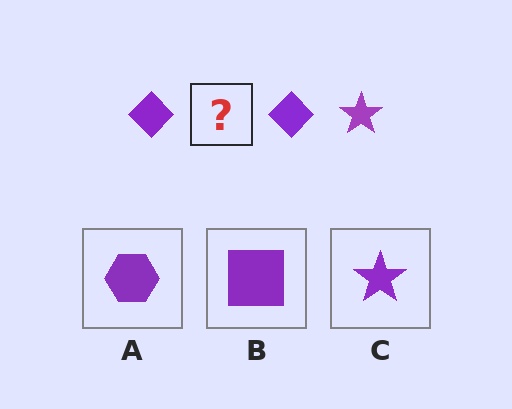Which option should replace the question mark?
Option C.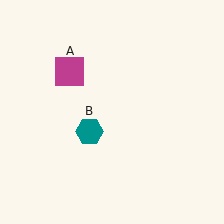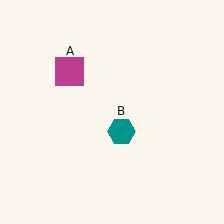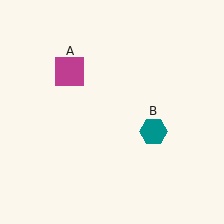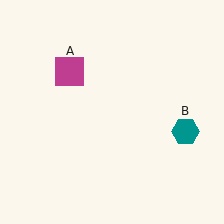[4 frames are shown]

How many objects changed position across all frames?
1 object changed position: teal hexagon (object B).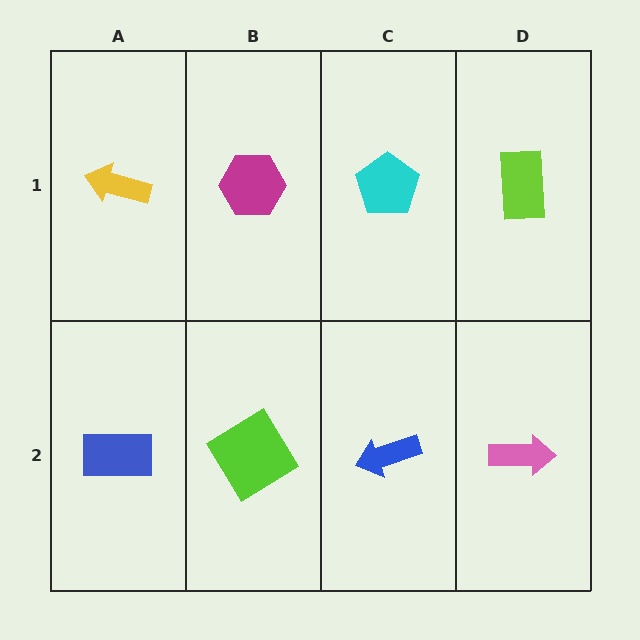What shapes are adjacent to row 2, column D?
A lime rectangle (row 1, column D), a blue arrow (row 2, column C).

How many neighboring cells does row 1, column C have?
3.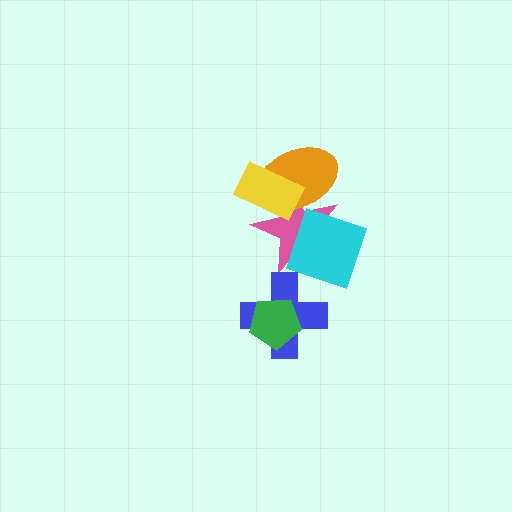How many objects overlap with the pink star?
3 objects overlap with the pink star.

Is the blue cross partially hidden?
Yes, it is partially covered by another shape.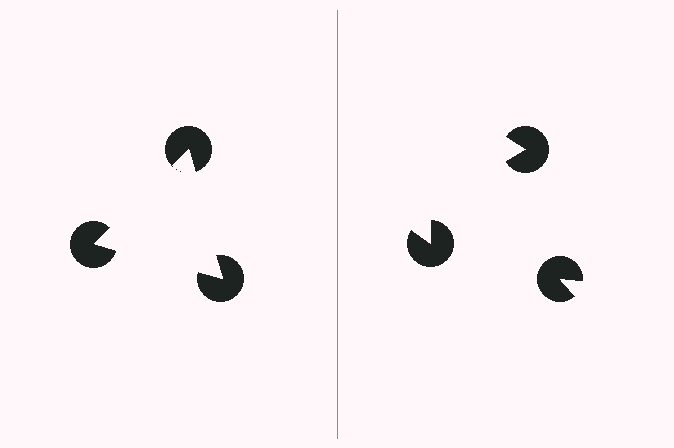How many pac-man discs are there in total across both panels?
6 — 3 on each side.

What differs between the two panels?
The pac-man discs are positioned identically on both sides; only the wedge orientations differ. On the left they align to a triangle; on the right they are misaligned.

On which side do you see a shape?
An illusory triangle appears on the left side. On the right side the wedge cuts are rotated, so no coherent shape forms.